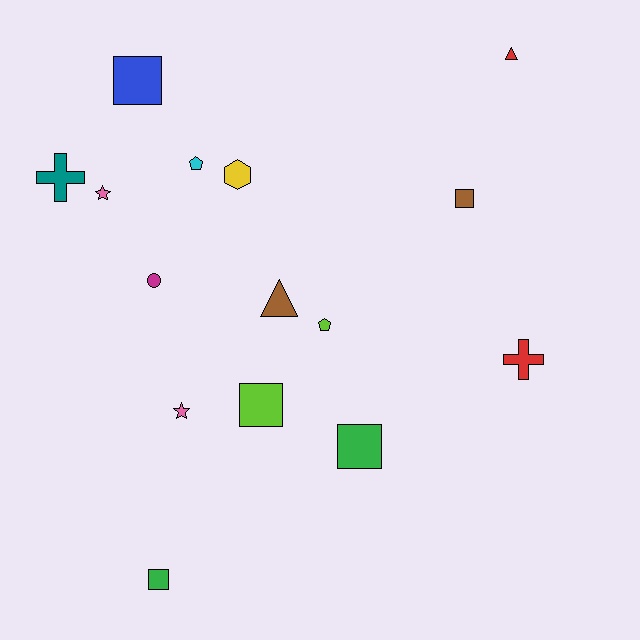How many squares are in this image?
There are 5 squares.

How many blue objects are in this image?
There is 1 blue object.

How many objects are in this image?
There are 15 objects.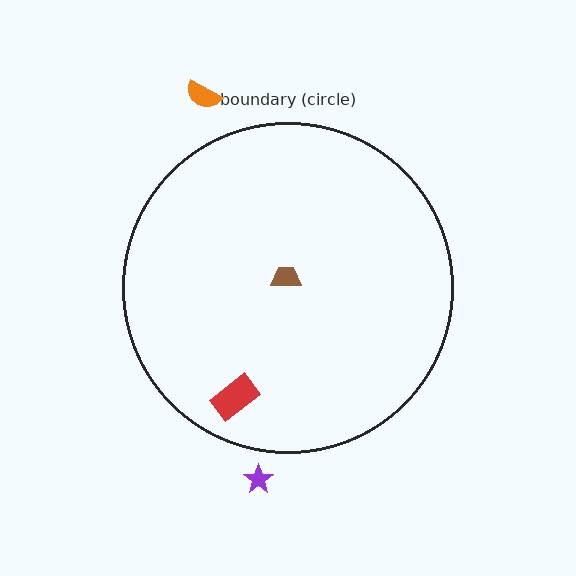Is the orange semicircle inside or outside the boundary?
Outside.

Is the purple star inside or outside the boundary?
Outside.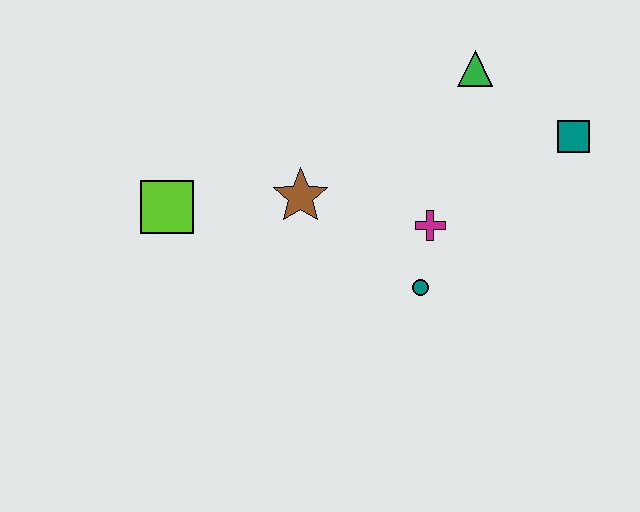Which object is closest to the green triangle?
The teal square is closest to the green triangle.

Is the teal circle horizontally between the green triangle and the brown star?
Yes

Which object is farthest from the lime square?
The teal square is farthest from the lime square.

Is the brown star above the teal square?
No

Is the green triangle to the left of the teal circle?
No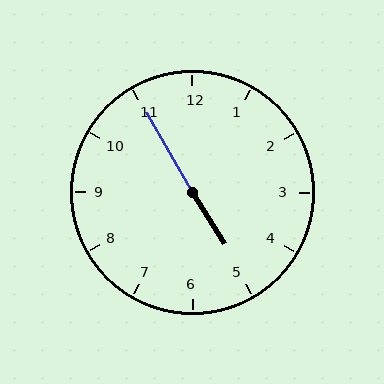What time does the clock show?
4:55.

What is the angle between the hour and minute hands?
Approximately 178 degrees.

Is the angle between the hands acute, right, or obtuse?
It is obtuse.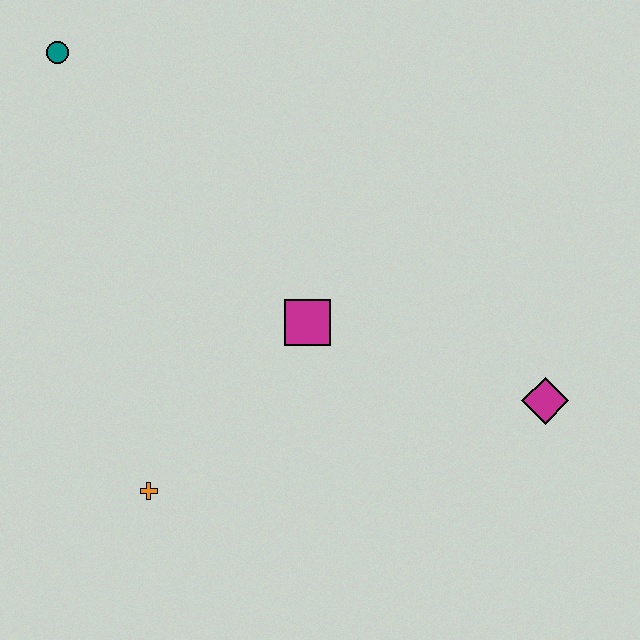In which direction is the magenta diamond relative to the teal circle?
The magenta diamond is to the right of the teal circle.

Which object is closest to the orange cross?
The magenta square is closest to the orange cross.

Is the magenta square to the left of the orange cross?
No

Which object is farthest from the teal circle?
The magenta diamond is farthest from the teal circle.